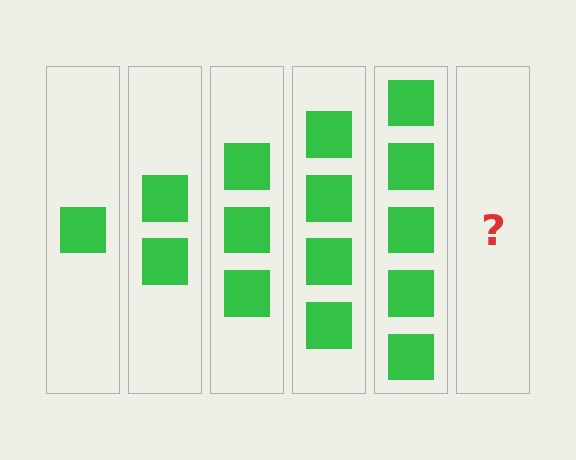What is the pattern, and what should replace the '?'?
The pattern is that each step adds one more square. The '?' should be 6 squares.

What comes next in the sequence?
The next element should be 6 squares.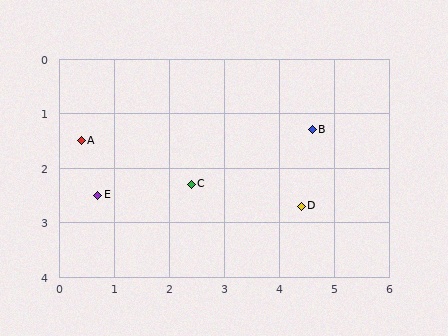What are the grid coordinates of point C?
Point C is at approximately (2.4, 2.3).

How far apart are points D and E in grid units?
Points D and E are about 3.7 grid units apart.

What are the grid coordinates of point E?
Point E is at approximately (0.7, 2.5).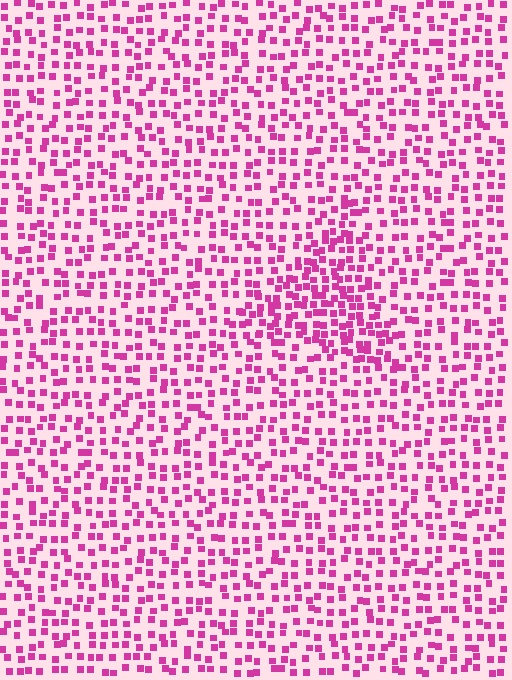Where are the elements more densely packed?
The elements are more densely packed inside the triangle boundary.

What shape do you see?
I see a triangle.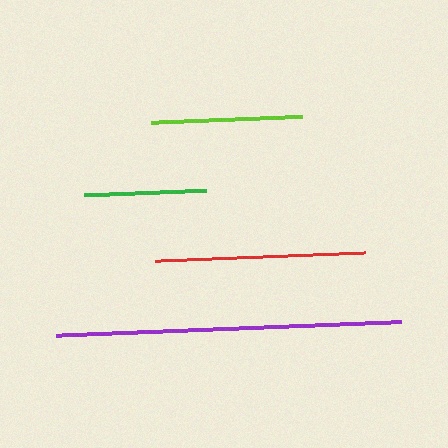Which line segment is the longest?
The purple line is the longest at approximately 344 pixels.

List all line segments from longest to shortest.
From longest to shortest: purple, red, lime, green.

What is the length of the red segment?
The red segment is approximately 210 pixels long.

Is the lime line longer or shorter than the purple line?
The purple line is longer than the lime line.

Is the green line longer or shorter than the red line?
The red line is longer than the green line.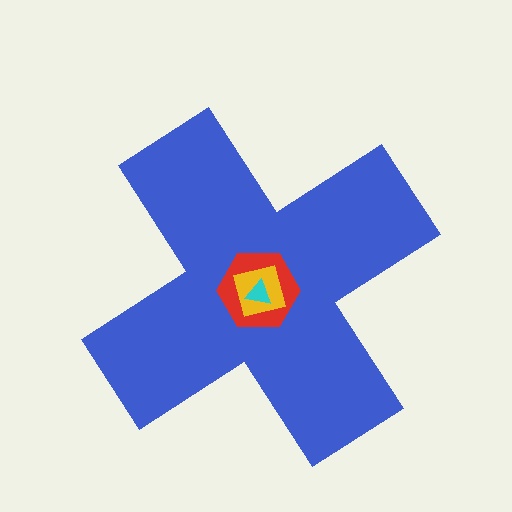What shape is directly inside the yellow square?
The cyan triangle.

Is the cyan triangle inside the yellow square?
Yes.